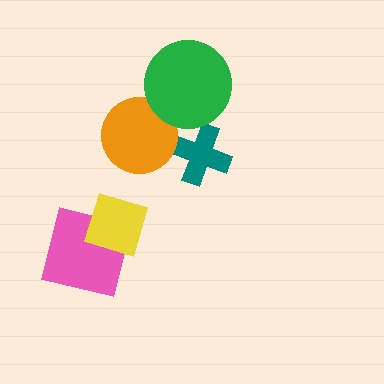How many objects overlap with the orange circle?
1 object overlaps with the orange circle.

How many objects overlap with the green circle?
1 object overlaps with the green circle.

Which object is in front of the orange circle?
The green circle is in front of the orange circle.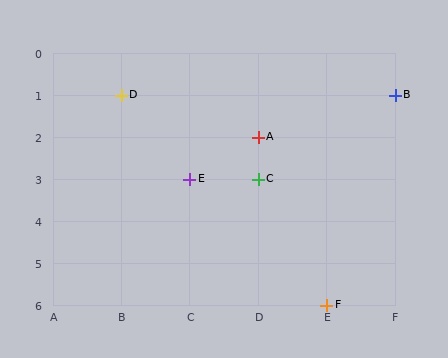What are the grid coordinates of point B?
Point B is at grid coordinates (F, 1).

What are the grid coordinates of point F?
Point F is at grid coordinates (E, 6).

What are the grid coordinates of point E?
Point E is at grid coordinates (C, 3).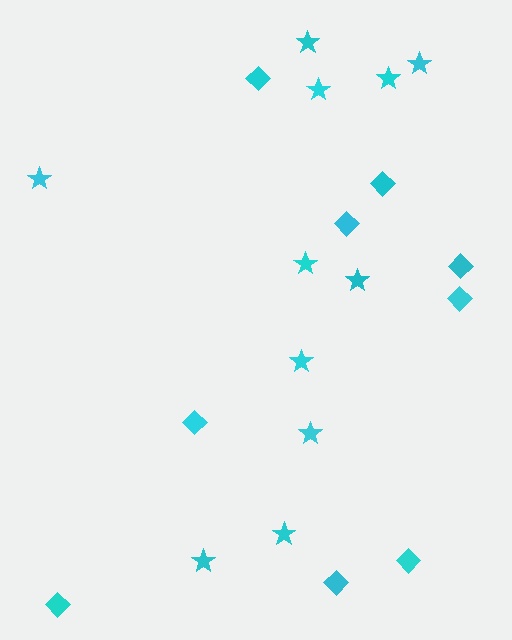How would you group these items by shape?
There are 2 groups: one group of stars (11) and one group of diamonds (9).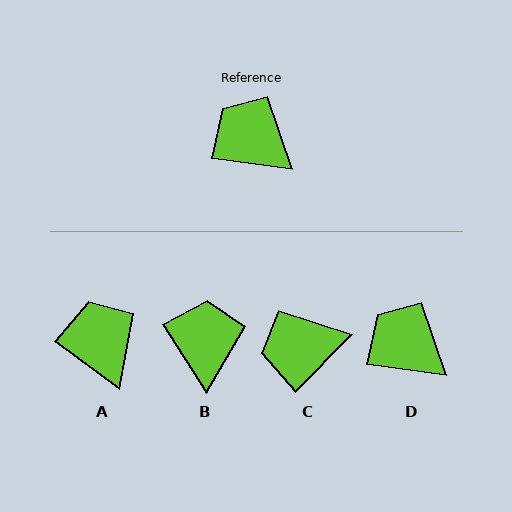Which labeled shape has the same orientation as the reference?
D.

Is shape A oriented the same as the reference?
No, it is off by about 29 degrees.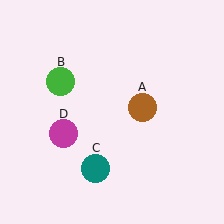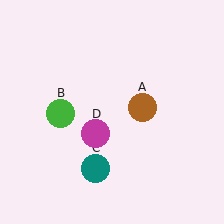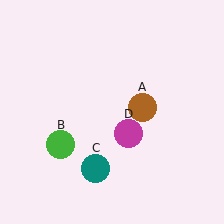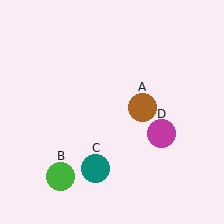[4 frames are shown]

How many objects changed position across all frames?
2 objects changed position: green circle (object B), magenta circle (object D).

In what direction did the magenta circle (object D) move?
The magenta circle (object D) moved right.